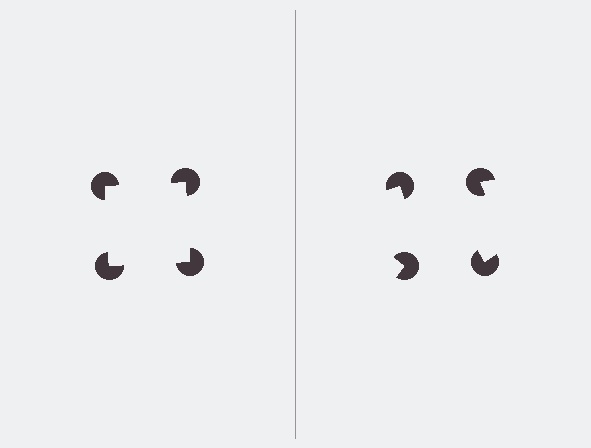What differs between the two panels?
The pac-man discs are positioned identically on both sides; only the wedge orientations differ. On the left they align to a square; on the right they are misaligned.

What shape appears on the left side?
An illusory square.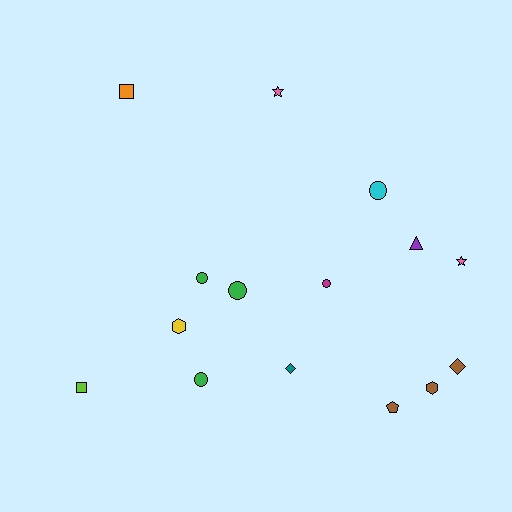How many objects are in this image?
There are 15 objects.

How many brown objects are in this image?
There are 3 brown objects.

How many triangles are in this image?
There is 1 triangle.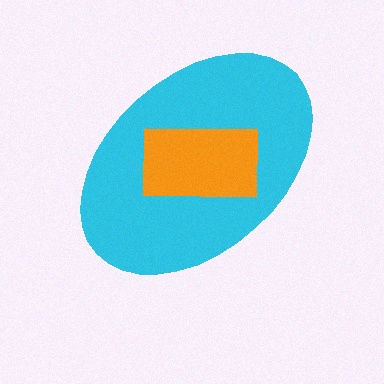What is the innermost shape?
The orange rectangle.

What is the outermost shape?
The cyan ellipse.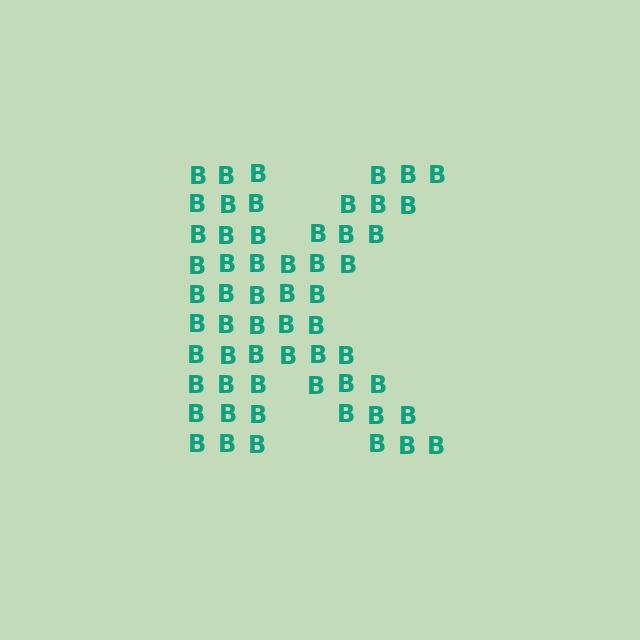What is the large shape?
The large shape is the letter K.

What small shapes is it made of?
It is made of small letter B's.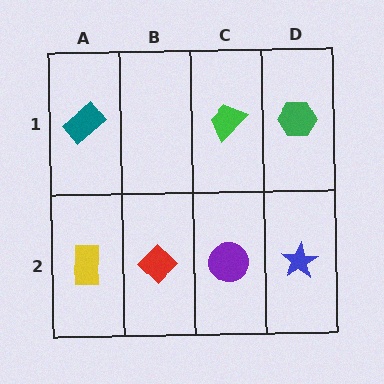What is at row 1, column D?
A green hexagon.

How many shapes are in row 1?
3 shapes.